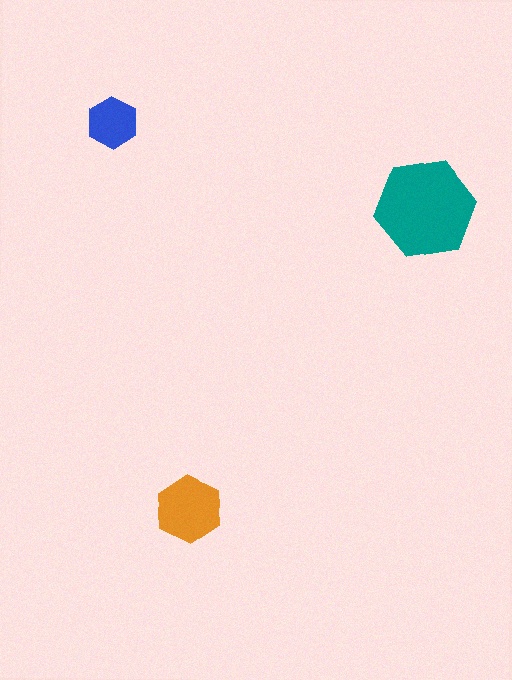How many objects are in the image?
There are 3 objects in the image.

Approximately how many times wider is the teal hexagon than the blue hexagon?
About 2 times wider.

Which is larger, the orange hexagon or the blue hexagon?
The orange one.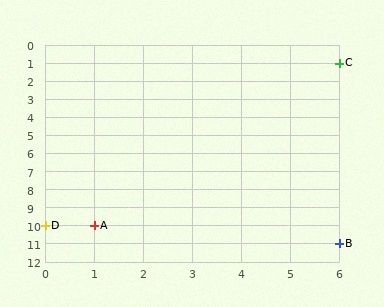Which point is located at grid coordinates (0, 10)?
Point D is at (0, 10).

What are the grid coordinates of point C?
Point C is at grid coordinates (6, 1).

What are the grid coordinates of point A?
Point A is at grid coordinates (1, 10).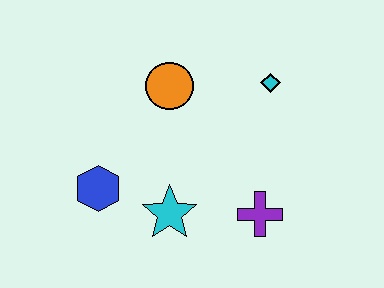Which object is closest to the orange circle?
The cyan diamond is closest to the orange circle.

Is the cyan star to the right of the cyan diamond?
No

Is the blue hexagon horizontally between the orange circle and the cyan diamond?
No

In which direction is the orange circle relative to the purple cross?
The orange circle is above the purple cross.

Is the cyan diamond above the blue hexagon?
Yes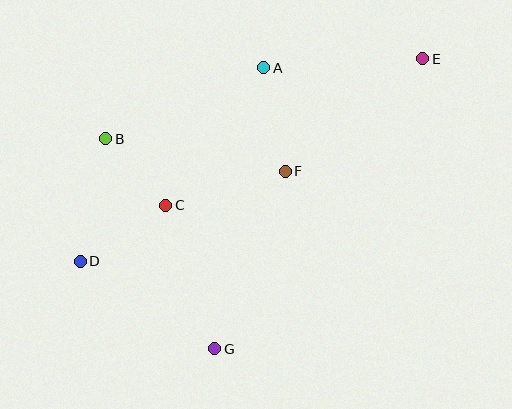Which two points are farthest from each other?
Points D and E are farthest from each other.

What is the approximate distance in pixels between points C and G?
The distance between C and G is approximately 152 pixels.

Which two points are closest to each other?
Points B and C are closest to each other.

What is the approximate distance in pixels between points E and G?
The distance between E and G is approximately 357 pixels.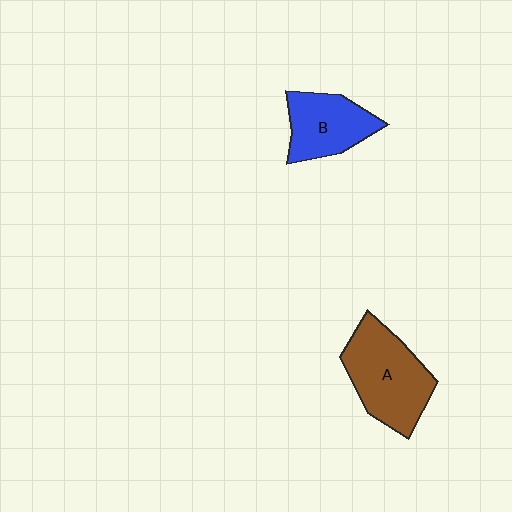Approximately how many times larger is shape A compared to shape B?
Approximately 1.4 times.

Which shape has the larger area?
Shape A (brown).